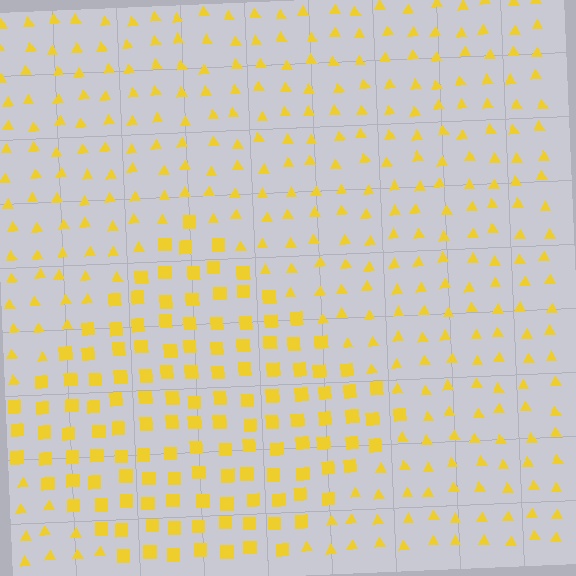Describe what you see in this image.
The image is filled with small yellow elements arranged in a uniform grid. A diamond-shaped region contains squares, while the surrounding area contains triangles. The boundary is defined purely by the change in element shape.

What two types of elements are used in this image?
The image uses squares inside the diamond region and triangles outside it.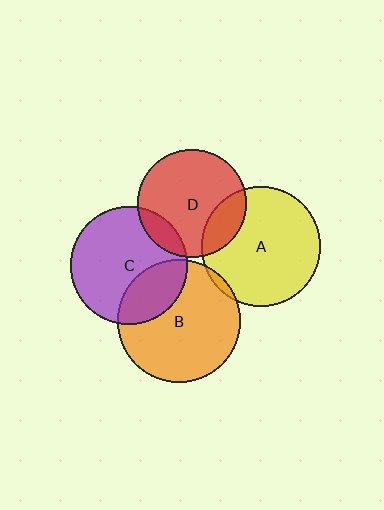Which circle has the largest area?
Circle B (orange).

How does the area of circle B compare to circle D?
Approximately 1.3 times.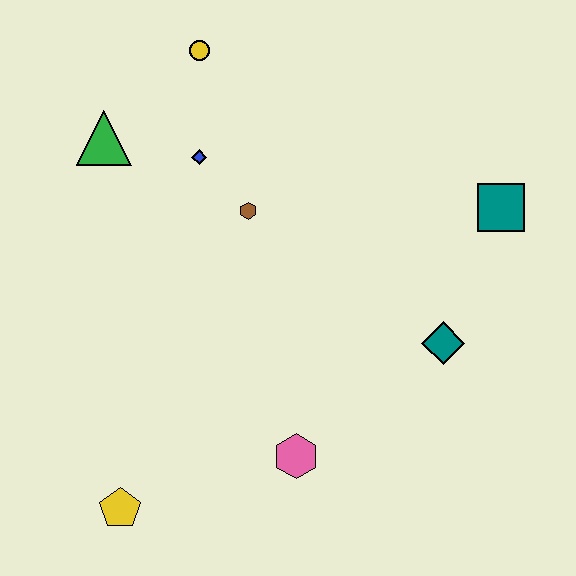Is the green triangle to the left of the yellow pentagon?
Yes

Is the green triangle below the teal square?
No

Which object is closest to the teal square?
The teal diamond is closest to the teal square.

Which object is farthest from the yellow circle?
The yellow pentagon is farthest from the yellow circle.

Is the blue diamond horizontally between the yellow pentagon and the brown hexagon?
Yes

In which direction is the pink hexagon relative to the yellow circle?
The pink hexagon is below the yellow circle.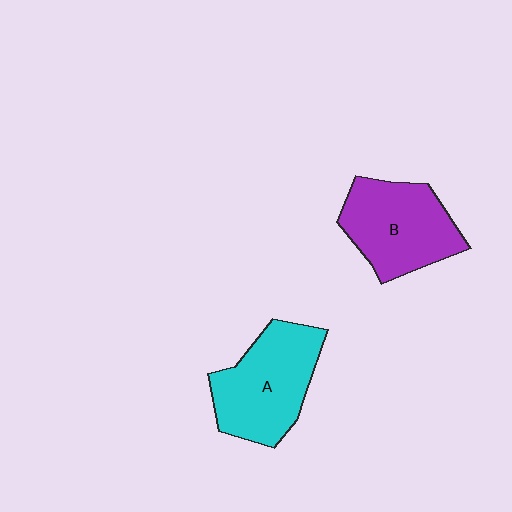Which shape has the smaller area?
Shape B (purple).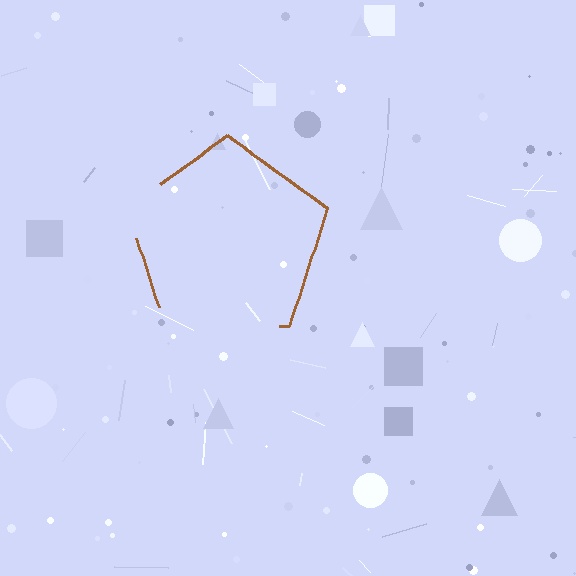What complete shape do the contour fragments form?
The contour fragments form a pentagon.